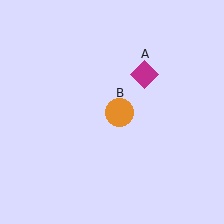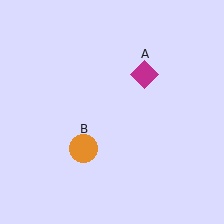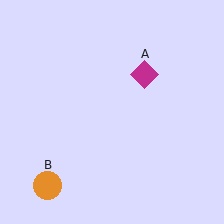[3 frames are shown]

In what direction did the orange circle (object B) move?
The orange circle (object B) moved down and to the left.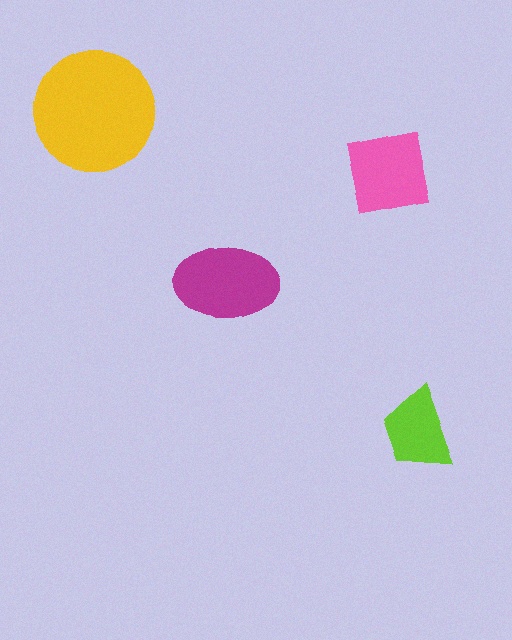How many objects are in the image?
There are 4 objects in the image.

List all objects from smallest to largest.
The lime trapezoid, the pink square, the magenta ellipse, the yellow circle.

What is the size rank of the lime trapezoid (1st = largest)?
4th.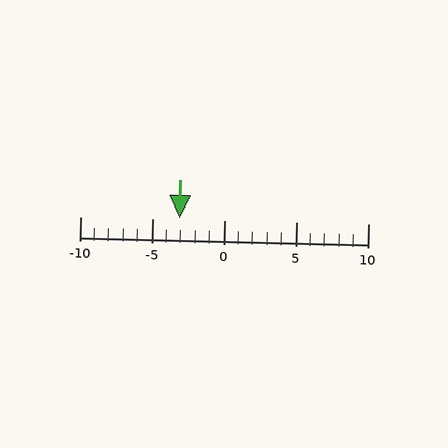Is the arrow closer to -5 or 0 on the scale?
The arrow is closer to -5.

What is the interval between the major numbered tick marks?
The major tick marks are spaced 5 units apart.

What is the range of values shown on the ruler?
The ruler shows values from -10 to 10.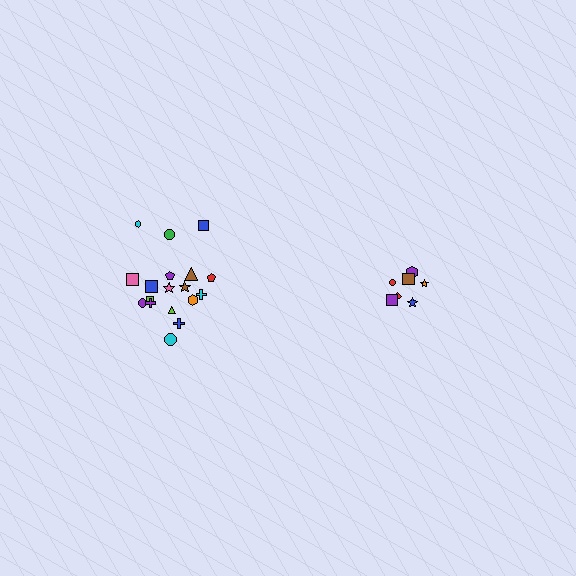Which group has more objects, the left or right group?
The left group.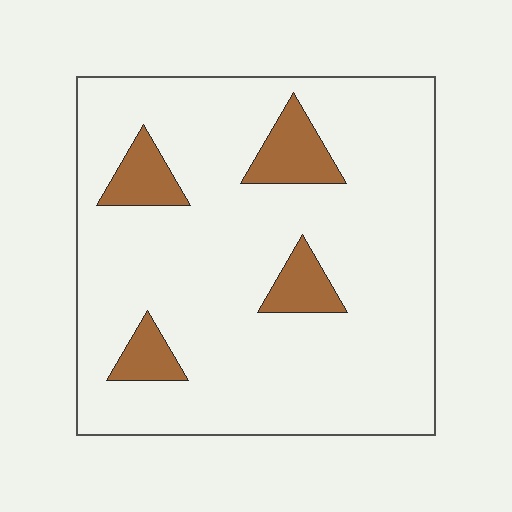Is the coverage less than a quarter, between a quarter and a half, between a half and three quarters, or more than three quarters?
Less than a quarter.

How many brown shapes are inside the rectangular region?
4.